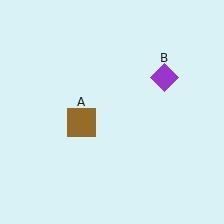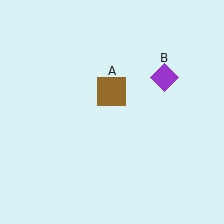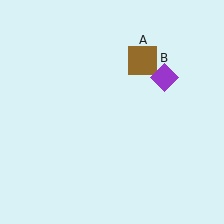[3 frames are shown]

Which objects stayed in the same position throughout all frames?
Purple diamond (object B) remained stationary.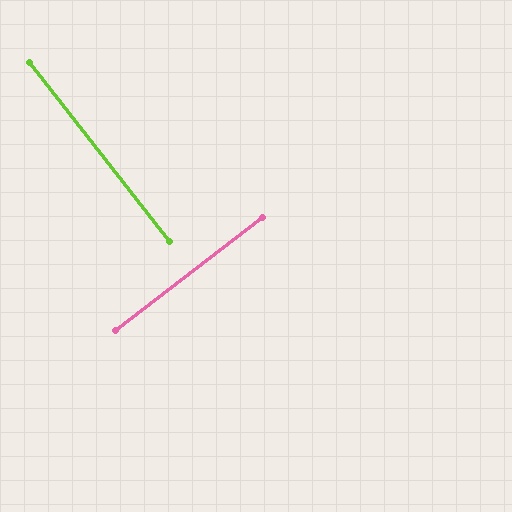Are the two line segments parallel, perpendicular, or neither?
Perpendicular — they meet at approximately 90°.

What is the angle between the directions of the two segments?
Approximately 90 degrees.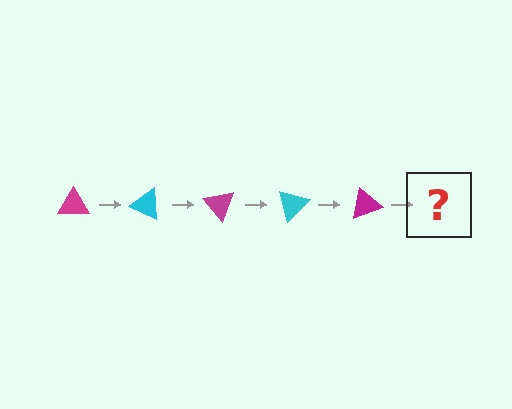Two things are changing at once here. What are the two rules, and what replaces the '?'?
The two rules are that it rotates 25 degrees each step and the color cycles through magenta and cyan. The '?' should be a cyan triangle, rotated 125 degrees from the start.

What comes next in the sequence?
The next element should be a cyan triangle, rotated 125 degrees from the start.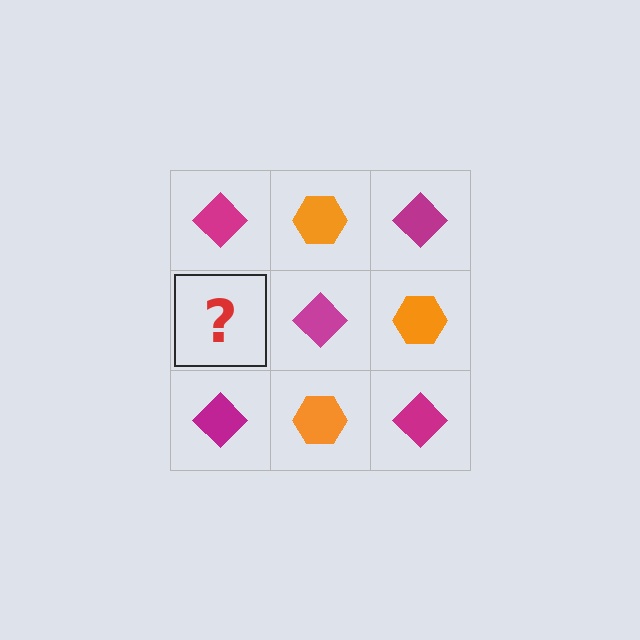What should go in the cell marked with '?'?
The missing cell should contain an orange hexagon.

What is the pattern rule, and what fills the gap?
The rule is that it alternates magenta diamond and orange hexagon in a checkerboard pattern. The gap should be filled with an orange hexagon.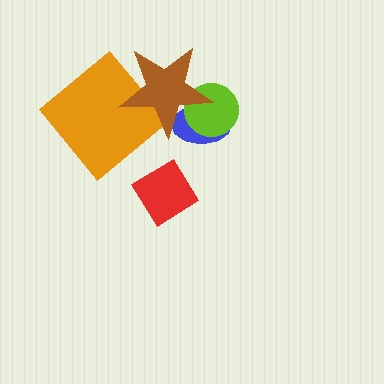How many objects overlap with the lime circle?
2 objects overlap with the lime circle.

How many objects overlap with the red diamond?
0 objects overlap with the red diamond.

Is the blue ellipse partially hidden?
Yes, it is partially covered by another shape.